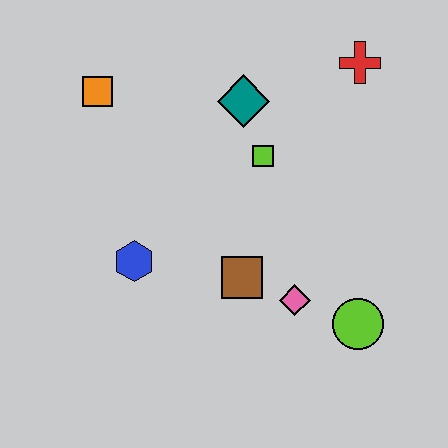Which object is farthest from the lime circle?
The orange square is farthest from the lime circle.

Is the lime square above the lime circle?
Yes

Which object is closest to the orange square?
The teal diamond is closest to the orange square.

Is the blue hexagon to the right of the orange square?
Yes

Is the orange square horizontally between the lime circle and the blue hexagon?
No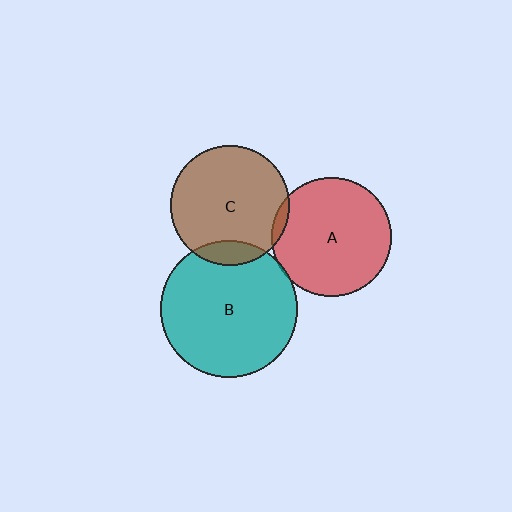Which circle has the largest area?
Circle B (teal).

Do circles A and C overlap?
Yes.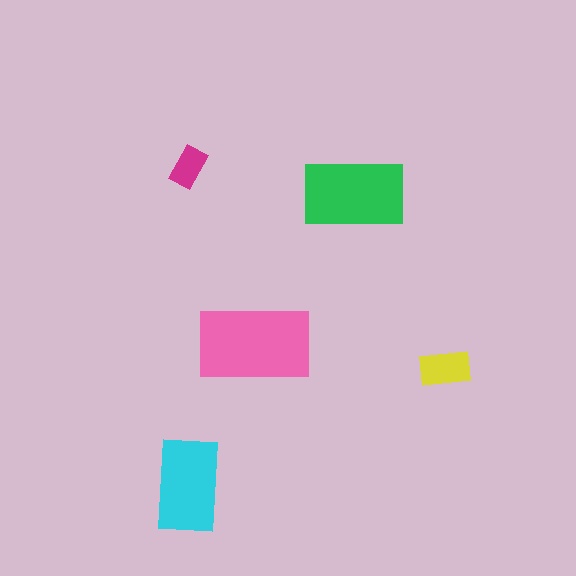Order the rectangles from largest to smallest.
the pink one, the green one, the cyan one, the yellow one, the magenta one.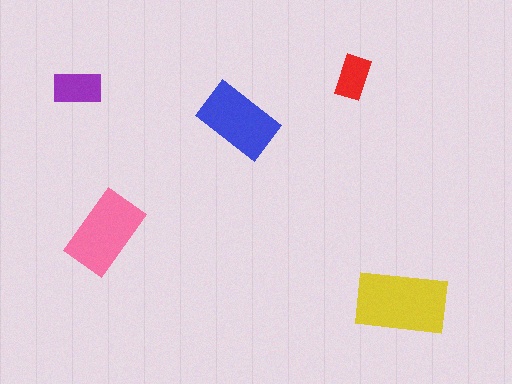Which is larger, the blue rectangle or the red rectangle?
The blue one.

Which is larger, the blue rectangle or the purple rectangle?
The blue one.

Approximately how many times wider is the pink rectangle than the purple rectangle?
About 1.5 times wider.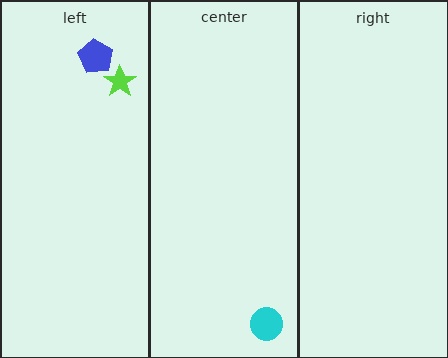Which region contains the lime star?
The left region.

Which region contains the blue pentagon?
The left region.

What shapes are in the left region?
The lime star, the blue pentagon.